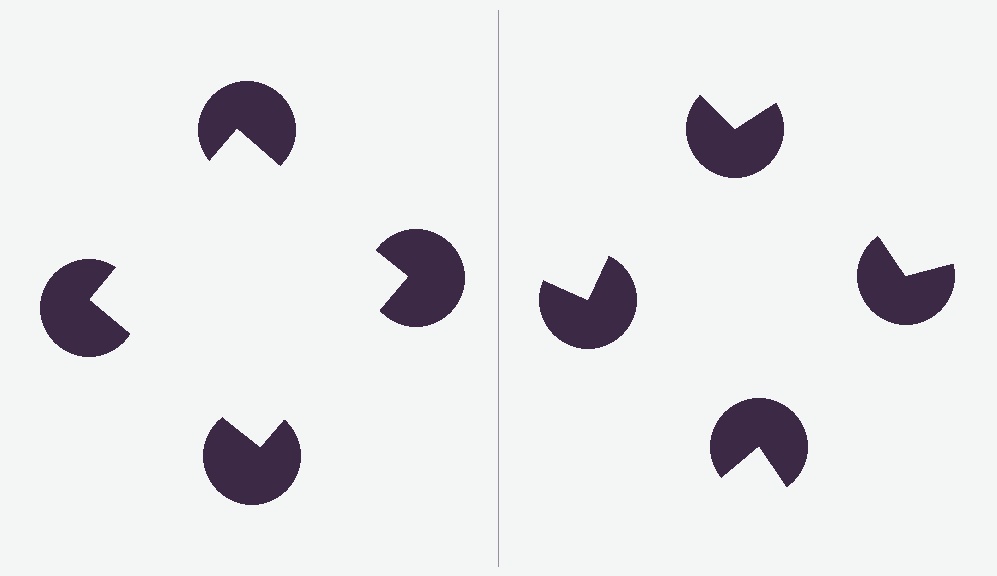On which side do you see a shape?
An illusory square appears on the left side. On the right side the wedge cuts are rotated, so no coherent shape forms.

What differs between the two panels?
The pac-man discs are positioned identically on both sides; only the wedge orientations differ. On the left they align to a square; on the right they are misaligned.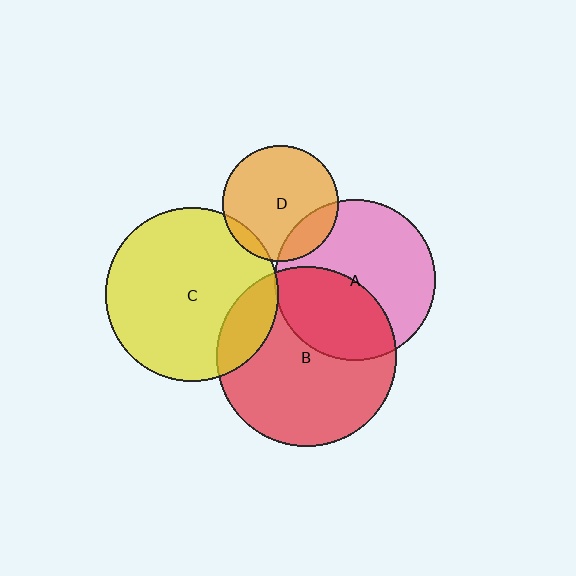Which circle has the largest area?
Circle B (red).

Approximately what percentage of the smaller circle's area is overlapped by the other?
Approximately 15%.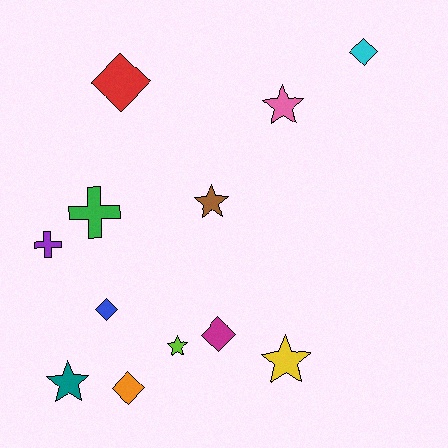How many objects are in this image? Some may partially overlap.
There are 12 objects.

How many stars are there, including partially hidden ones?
There are 5 stars.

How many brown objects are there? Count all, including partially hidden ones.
There is 1 brown object.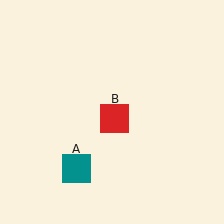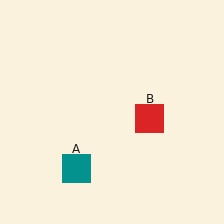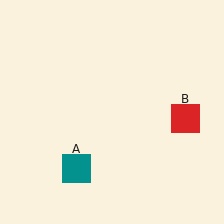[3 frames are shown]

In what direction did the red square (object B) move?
The red square (object B) moved right.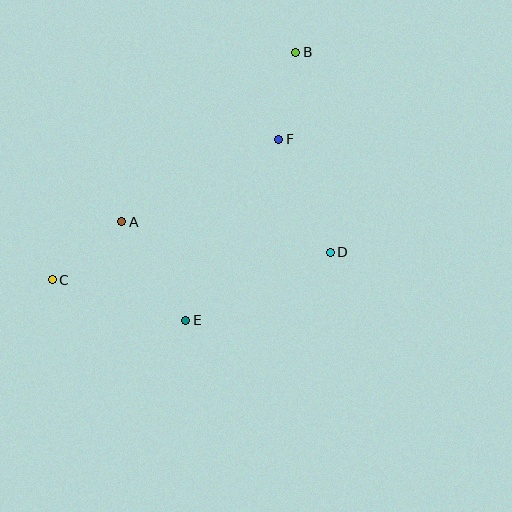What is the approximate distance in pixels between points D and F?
The distance between D and F is approximately 124 pixels.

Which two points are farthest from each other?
Points B and C are farthest from each other.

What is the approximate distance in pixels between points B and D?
The distance between B and D is approximately 203 pixels.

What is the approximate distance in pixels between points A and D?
The distance between A and D is approximately 211 pixels.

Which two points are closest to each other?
Points B and F are closest to each other.